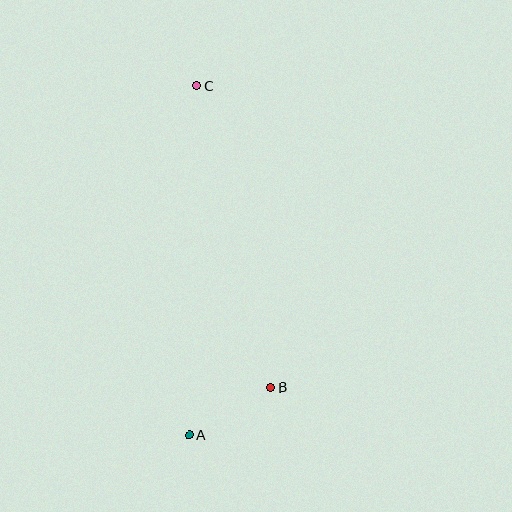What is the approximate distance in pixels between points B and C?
The distance between B and C is approximately 310 pixels.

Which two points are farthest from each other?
Points A and C are farthest from each other.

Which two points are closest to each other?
Points A and B are closest to each other.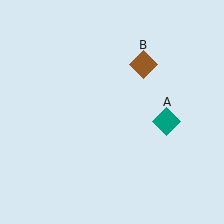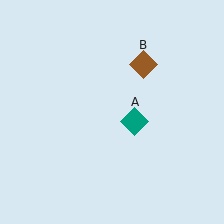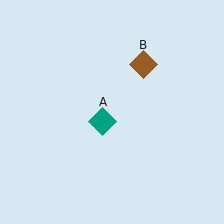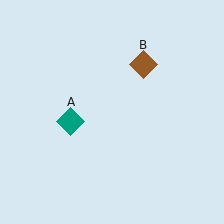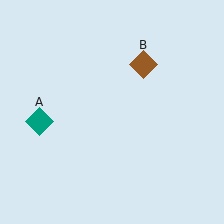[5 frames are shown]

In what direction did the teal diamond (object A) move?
The teal diamond (object A) moved left.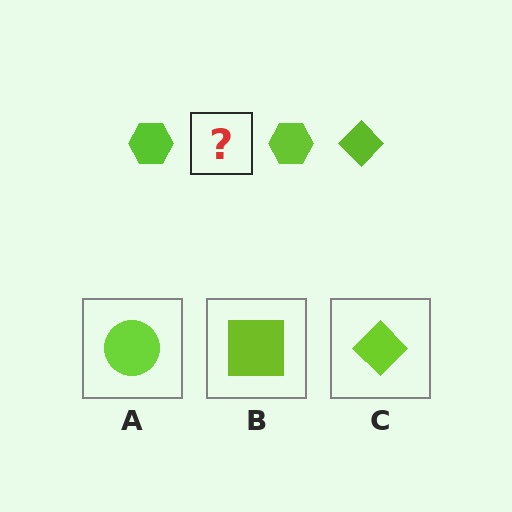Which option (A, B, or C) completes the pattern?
C.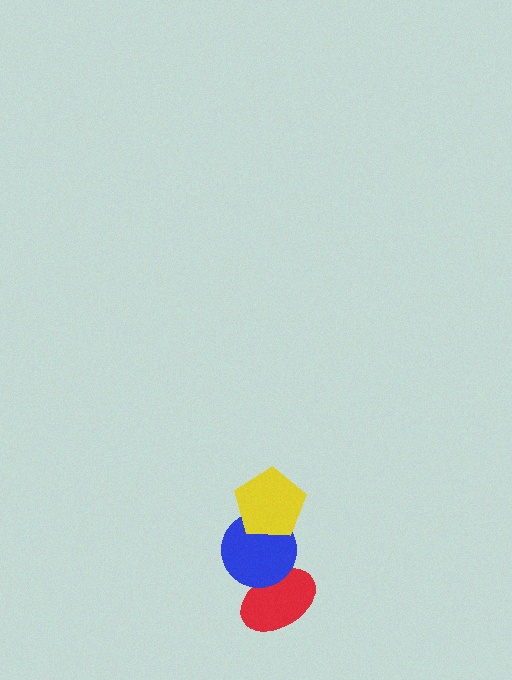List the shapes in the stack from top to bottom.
From top to bottom: the yellow pentagon, the blue circle, the red ellipse.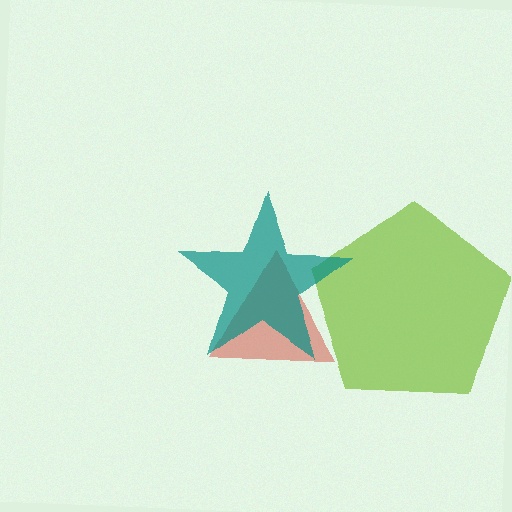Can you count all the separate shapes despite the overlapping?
Yes, there are 3 separate shapes.